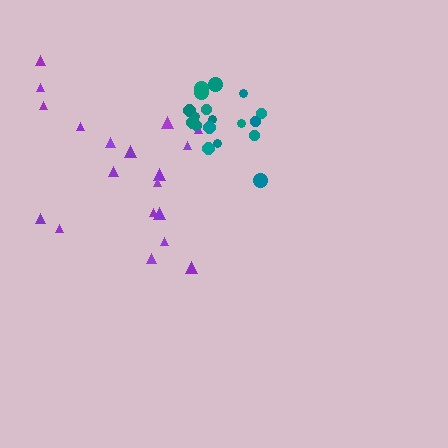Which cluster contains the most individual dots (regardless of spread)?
Purple (19).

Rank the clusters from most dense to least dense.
teal, purple.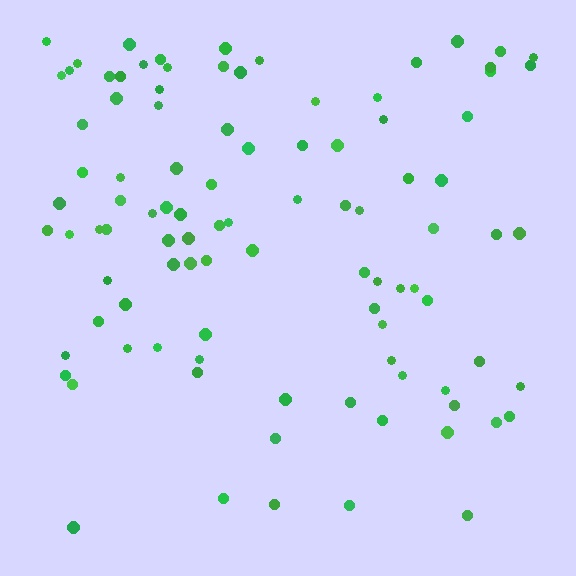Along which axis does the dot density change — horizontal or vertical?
Vertical.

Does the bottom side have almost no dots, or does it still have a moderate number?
Still a moderate number, just noticeably fewer than the top.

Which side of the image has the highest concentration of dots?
The top.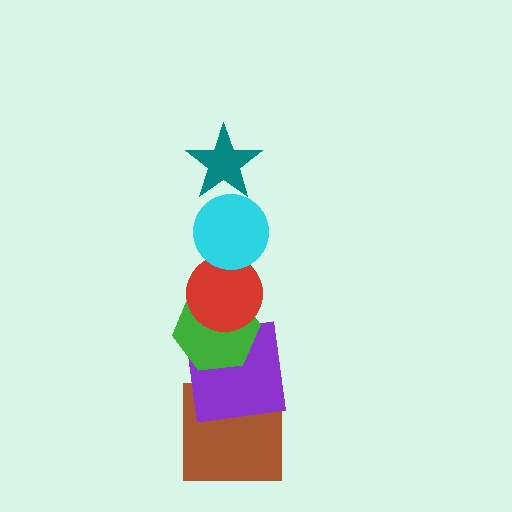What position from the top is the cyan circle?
The cyan circle is 2nd from the top.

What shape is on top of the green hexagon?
The red circle is on top of the green hexagon.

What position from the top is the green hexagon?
The green hexagon is 4th from the top.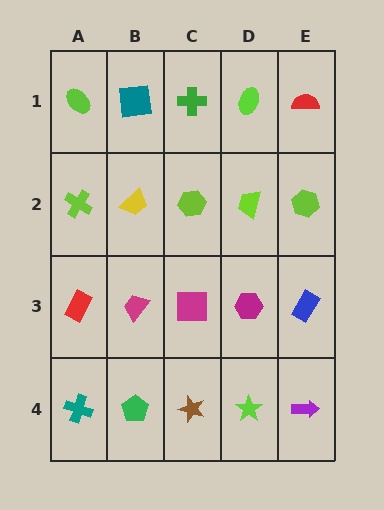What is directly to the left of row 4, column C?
A green pentagon.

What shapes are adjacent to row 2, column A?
A lime ellipse (row 1, column A), a red rectangle (row 3, column A), a yellow trapezoid (row 2, column B).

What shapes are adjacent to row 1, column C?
A lime hexagon (row 2, column C), a teal square (row 1, column B), a lime ellipse (row 1, column D).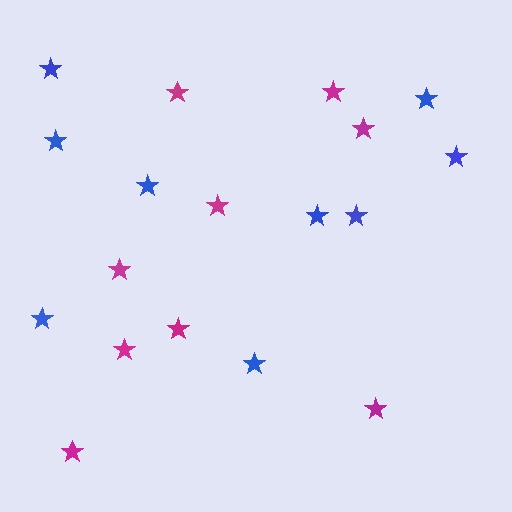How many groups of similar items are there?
There are 2 groups: one group of magenta stars (9) and one group of blue stars (9).